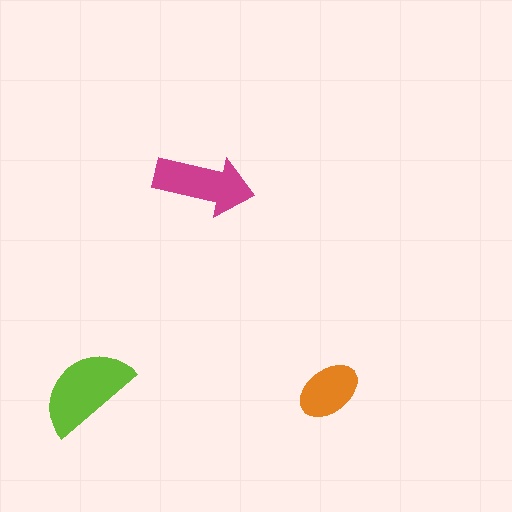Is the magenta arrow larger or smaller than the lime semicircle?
Smaller.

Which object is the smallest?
The orange ellipse.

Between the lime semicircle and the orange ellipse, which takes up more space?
The lime semicircle.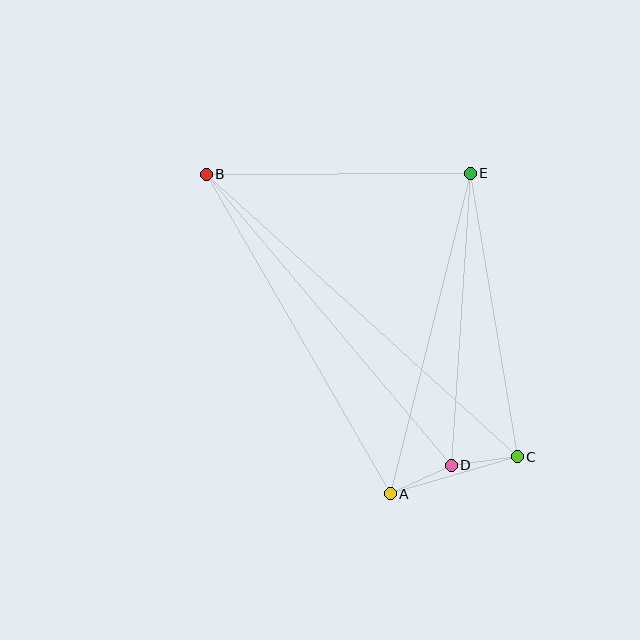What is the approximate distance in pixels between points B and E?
The distance between B and E is approximately 264 pixels.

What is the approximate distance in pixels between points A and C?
The distance between A and C is approximately 132 pixels.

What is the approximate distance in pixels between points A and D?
The distance between A and D is approximately 67 pixels.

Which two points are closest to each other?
Points C and D are closest to each other.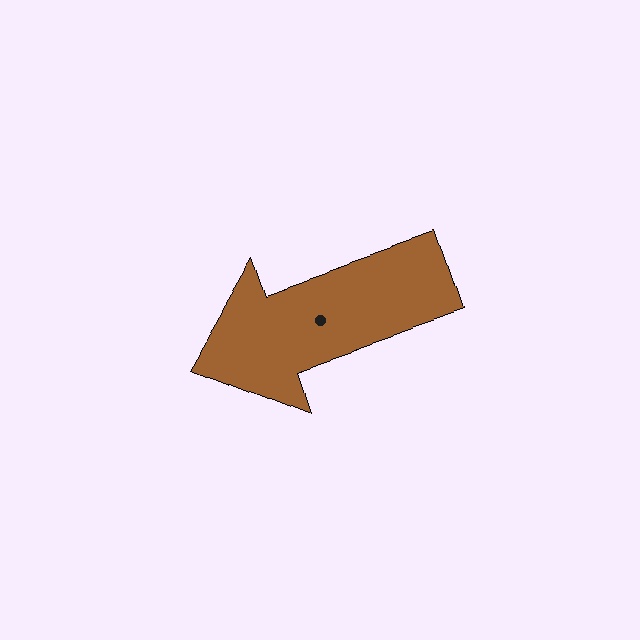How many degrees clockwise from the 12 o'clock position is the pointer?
Approximately 251 degrees.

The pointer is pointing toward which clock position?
Roughly 8 o'clock.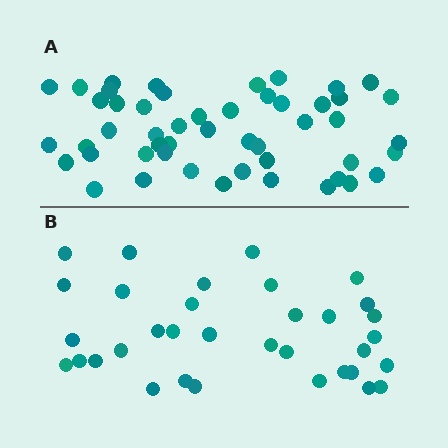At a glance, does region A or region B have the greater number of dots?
Region A (the top region) has more dots.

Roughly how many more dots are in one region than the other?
Region A has approximately 15 more dots than region B.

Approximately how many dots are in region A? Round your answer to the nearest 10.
About 50 dots.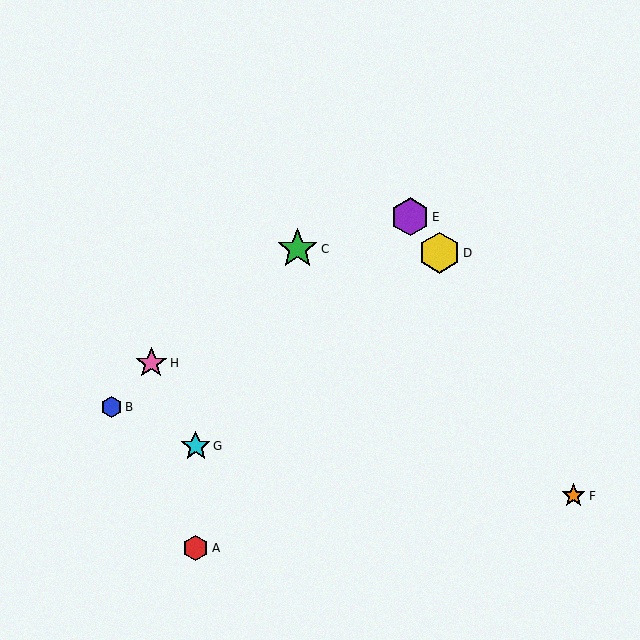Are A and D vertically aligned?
No, A is at x≈196 and D is at x≈439.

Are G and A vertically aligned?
Yes, both are at x≈196.